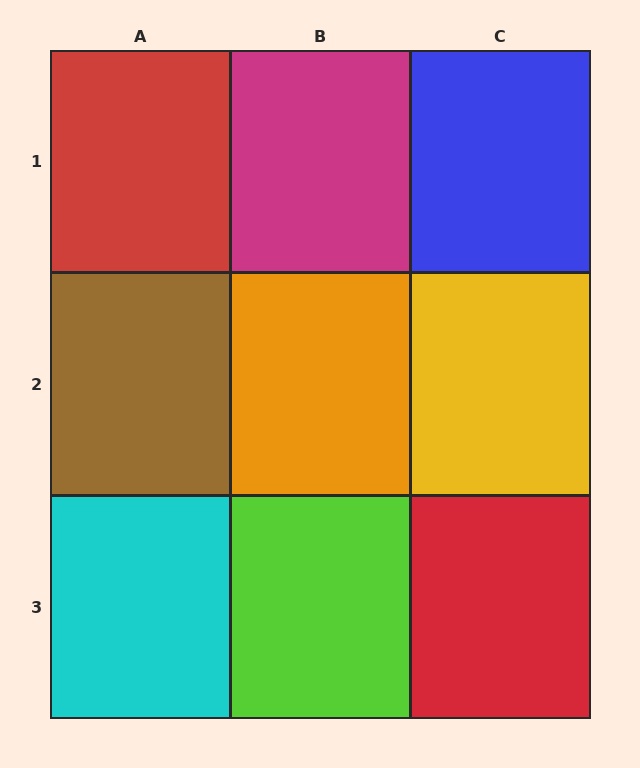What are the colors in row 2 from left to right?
Brown, orange, yellow.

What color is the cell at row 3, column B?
Lime.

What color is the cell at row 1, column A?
Red.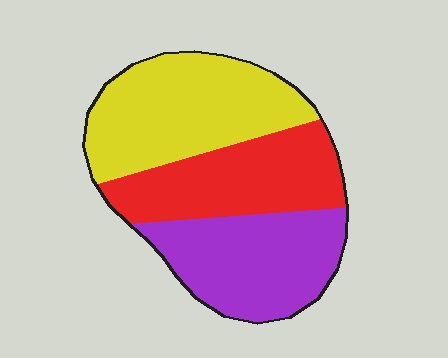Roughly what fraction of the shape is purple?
Purple covers 32% of the shape.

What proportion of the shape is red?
Red takes up about one third (1/3) of the shape.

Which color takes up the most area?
Yellow, at roughly 35%.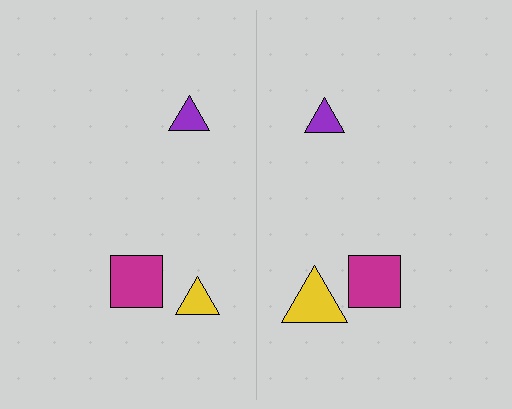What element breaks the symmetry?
The yellow triangle on the right side has a different size than its mirror counterpart.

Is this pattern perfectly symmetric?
No, the pattern is not perfectly symmetric. The yellow triangle on the right side has a different size than its mirror counterpart.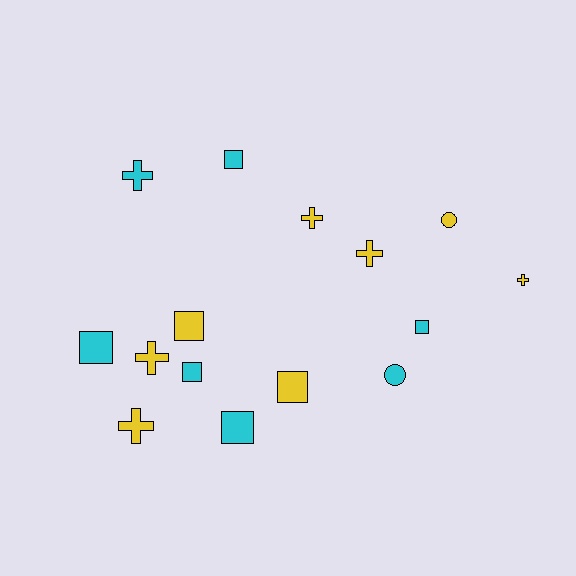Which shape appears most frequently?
Square, with 7 objects.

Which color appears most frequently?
Yellow, with 8 objects.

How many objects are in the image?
There are 15 objects.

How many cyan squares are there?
There are 5 cyan squares.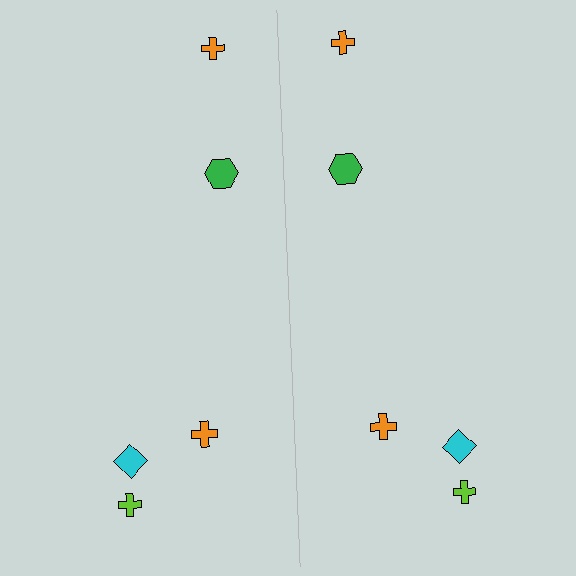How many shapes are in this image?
There are 10 shapes in this image.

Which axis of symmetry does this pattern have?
The pattern has a vertical axis of symmetry running through the center of the image.